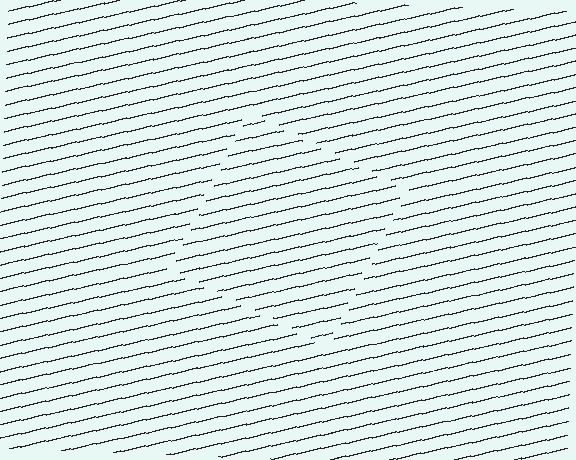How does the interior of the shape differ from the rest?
The interior of the shape contains the same grating, shifted by half a period — the contour is defined by the phase discontinuity where line-ends from the inner and outer gratings abut.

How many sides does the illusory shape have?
4 sides — the line-ends trace a square.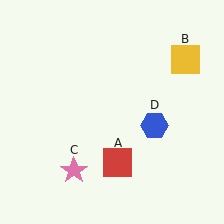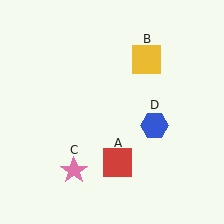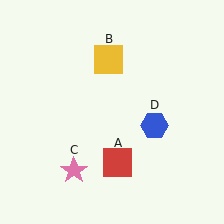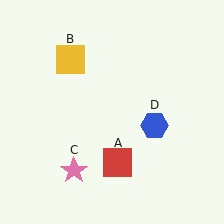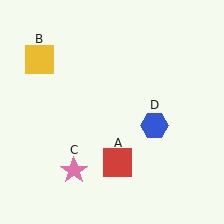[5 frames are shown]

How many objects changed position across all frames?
1 object changed position: yellow square (object B).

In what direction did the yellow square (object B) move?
The yellow square (object B) moved left.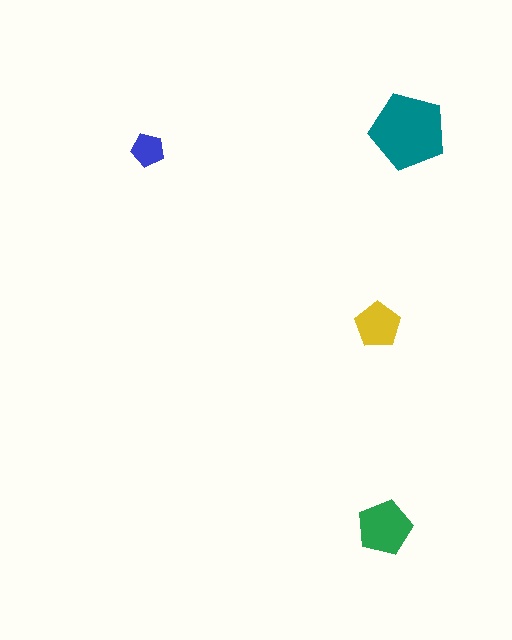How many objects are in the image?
There are 4 objects in the image.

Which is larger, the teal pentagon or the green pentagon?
The teal one.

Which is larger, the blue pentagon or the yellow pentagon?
The yellow one.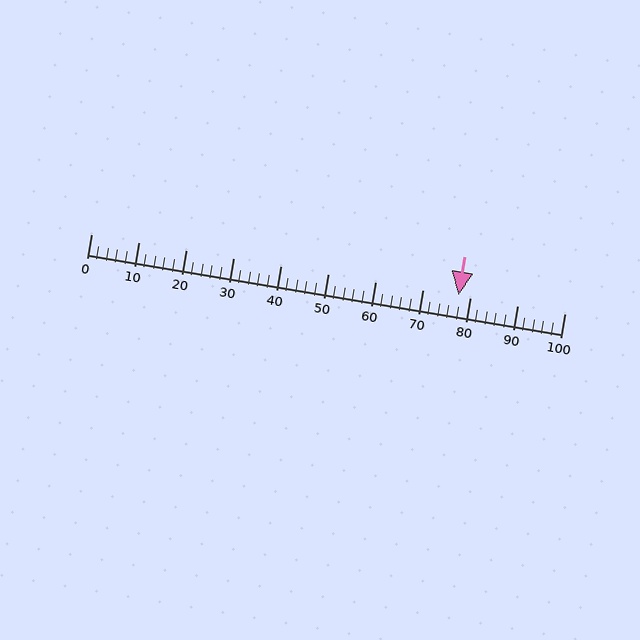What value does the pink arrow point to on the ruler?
The pink arrow points to approximately 78.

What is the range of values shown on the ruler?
The ruler shows values from 0 to 100.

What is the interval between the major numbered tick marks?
The major tick marks are spaced 10 units apart.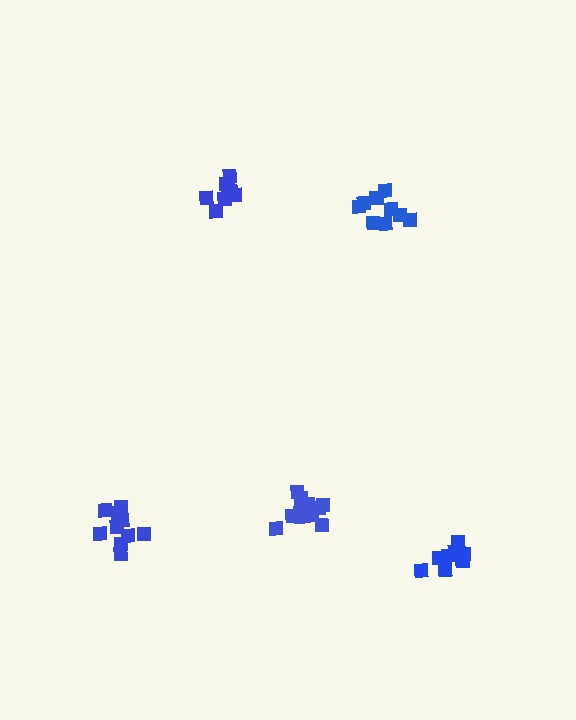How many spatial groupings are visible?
There are 5 spatial groupings.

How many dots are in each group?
Group 1: 9 dots, Group 2: 9 dots, Group 3: 9 dots, Group 4: 10 dots, Group 5: 14 dots (51 total).